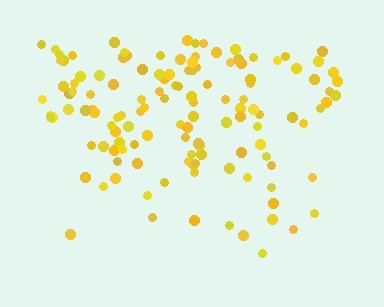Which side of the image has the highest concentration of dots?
The top.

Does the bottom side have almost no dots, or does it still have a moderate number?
Still a moderate number, just noticeably fewer than the top.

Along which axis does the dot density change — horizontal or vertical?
Vertical.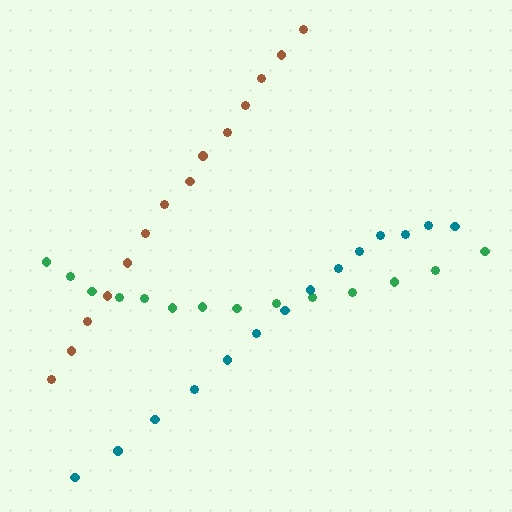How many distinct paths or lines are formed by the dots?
There are 3 distinct paths.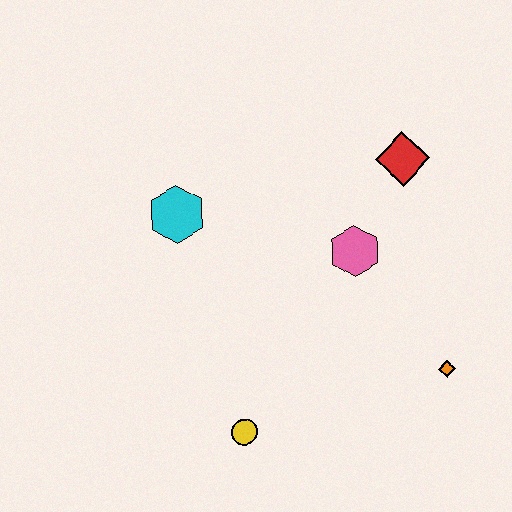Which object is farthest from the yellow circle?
The red diamond is farthest from the yellow circle.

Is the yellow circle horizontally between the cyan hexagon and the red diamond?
Yes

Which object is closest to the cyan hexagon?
The pink hexagon is closest to the cyan hexagon.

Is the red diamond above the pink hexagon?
Yes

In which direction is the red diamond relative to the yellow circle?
The red diamond is above the yellow circle.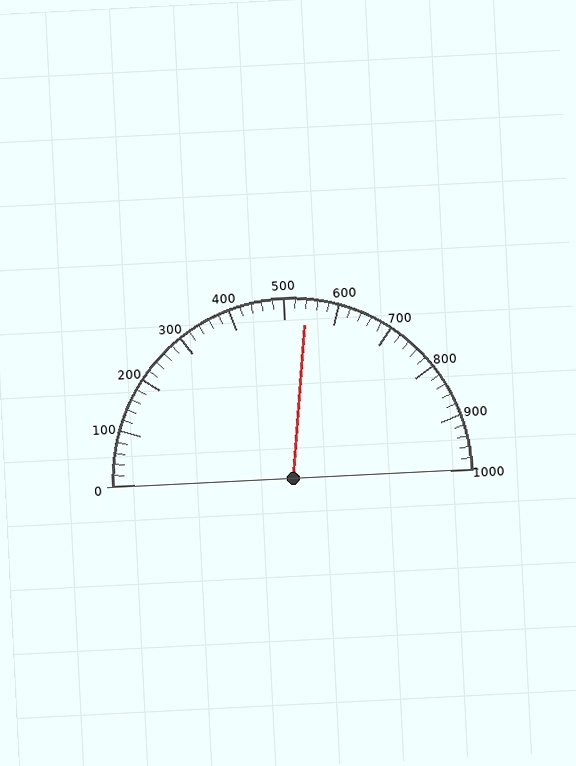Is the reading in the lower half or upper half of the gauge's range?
The reading is in the upper half of the range (0 to 1000).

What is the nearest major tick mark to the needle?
The nearest major tick mark is 500.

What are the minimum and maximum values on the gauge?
The gauge ranges from 0 to 1000.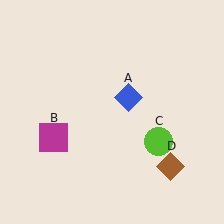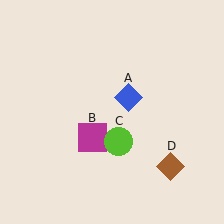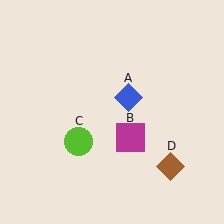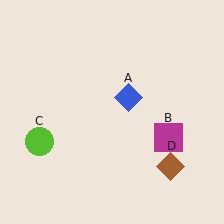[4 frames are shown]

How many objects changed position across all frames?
2 objects changed position: magenta square (object B), lime circle (object C).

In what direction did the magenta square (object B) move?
The magenta square (object B) moved right.